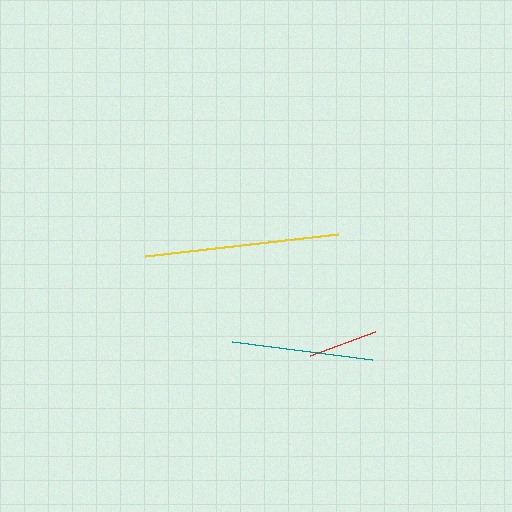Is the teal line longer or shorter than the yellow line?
The yellow line is longer than the teal line.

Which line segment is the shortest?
The red line is the shortest at approximately 69 pixels.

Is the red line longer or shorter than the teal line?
The teal line is longer than the red line.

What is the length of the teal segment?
The teal segment is approximately 141 pixels long.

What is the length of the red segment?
The red segment is approximately 69 pixels long.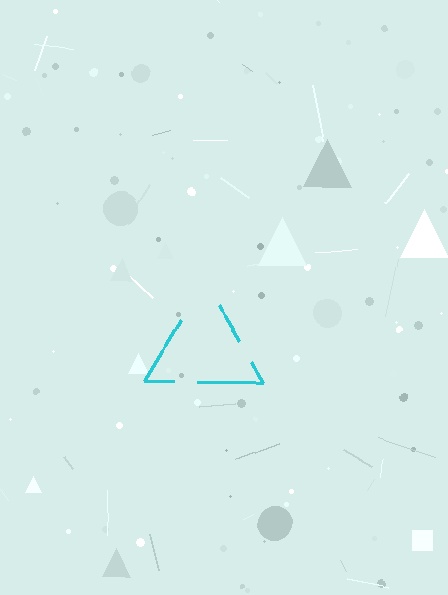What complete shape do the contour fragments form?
The contour fragments form a triangle.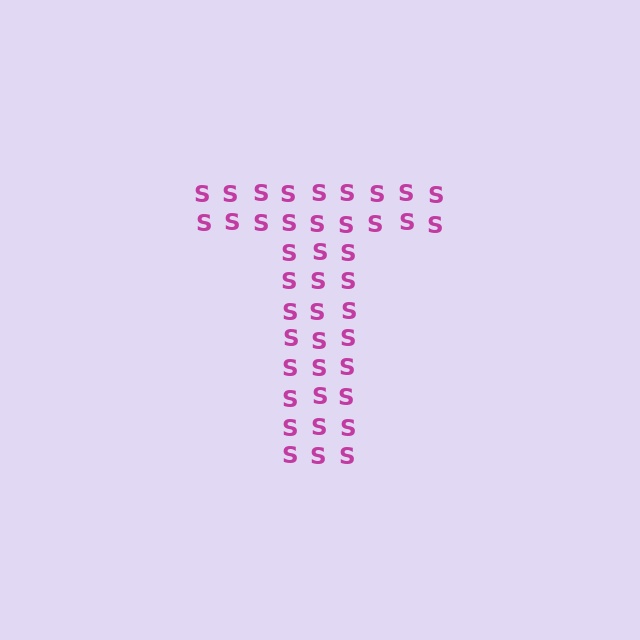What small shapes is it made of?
It is made of small letter S's.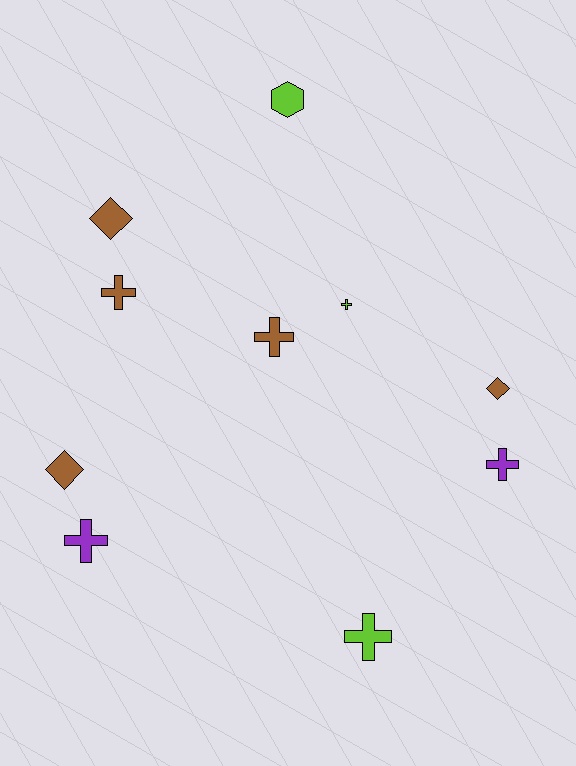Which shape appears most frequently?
Cross, with 6 objects.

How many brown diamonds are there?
There are 3 brown diamonds.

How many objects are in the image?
There are 10 objects.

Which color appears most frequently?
Brown, with 5 objects.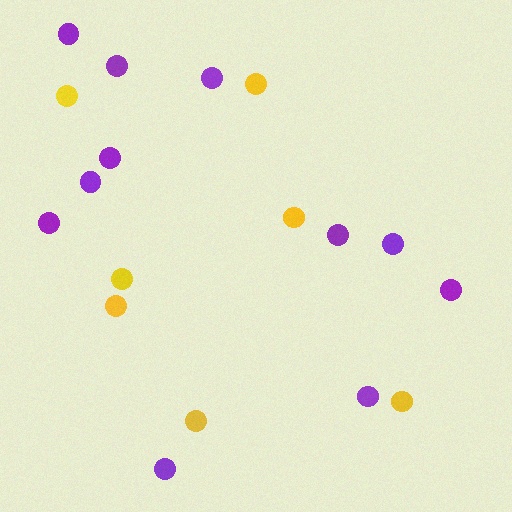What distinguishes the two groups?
There are 2 groups: one group of yellow circles (7) and one group of purple circles (11).